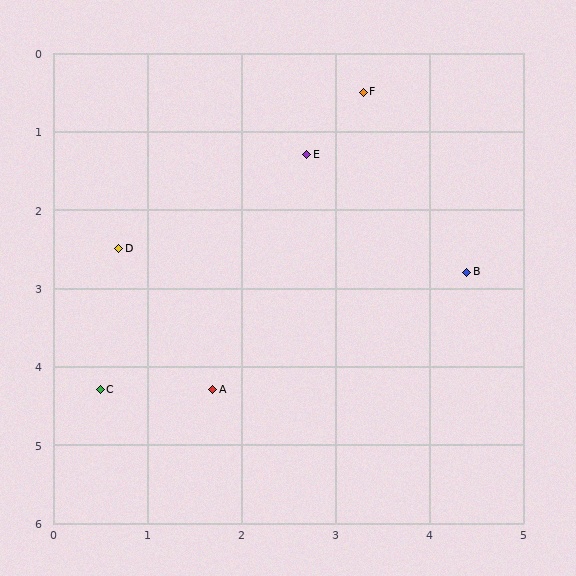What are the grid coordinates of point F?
Point F is at approximately (3.3, 0.5).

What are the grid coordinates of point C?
Point C is at approximately (0.5, 4.3).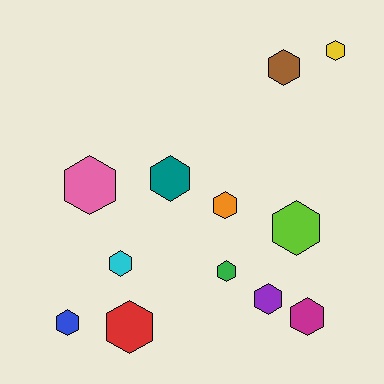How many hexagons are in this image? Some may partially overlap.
There are 12 hexagons.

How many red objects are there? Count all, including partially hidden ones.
There is 1 red object.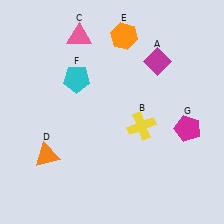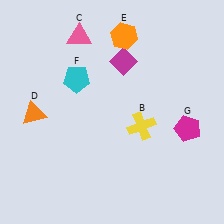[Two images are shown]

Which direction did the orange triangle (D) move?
The orange triangle (D) moved up.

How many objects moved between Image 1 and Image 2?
2 objects moved between the two images.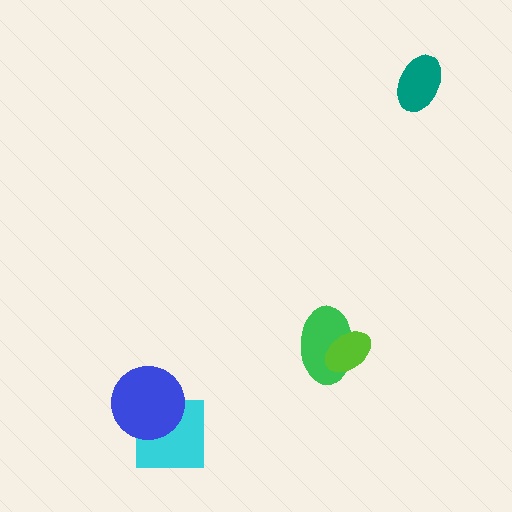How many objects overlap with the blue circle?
1 object overlaps with the blue circle.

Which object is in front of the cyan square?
The blue circle is in front of the cyan square.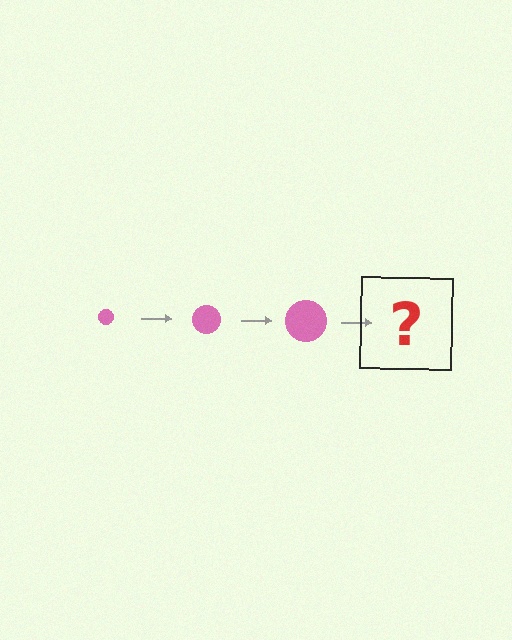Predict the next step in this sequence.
The next step is a pink circle, larger than the previous one.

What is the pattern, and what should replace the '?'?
The pattern is that the circle gets progressively larger each step. The '?' should be a pink circle, larger than the previous one.